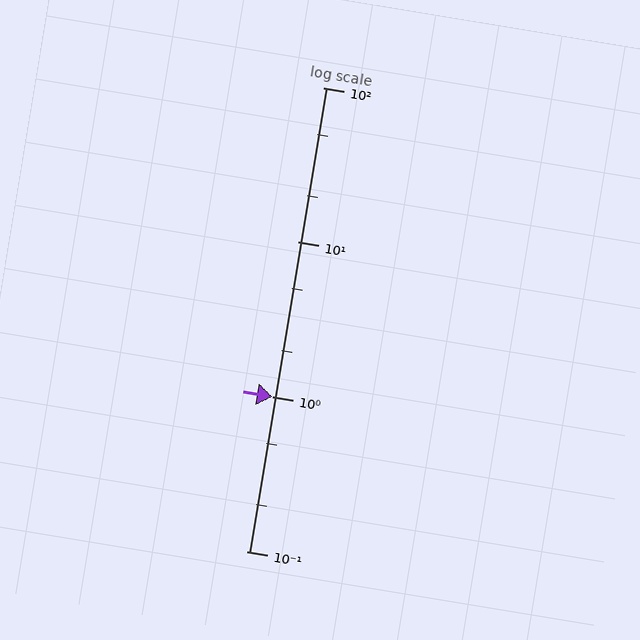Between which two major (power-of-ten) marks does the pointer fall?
The pointer is between 1 and 10.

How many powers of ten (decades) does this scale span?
The scale spans 3 decades, from 0.1 to 100.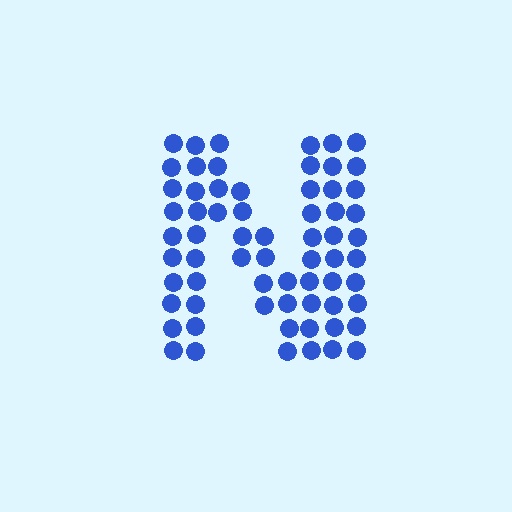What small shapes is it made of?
It is made of small circles.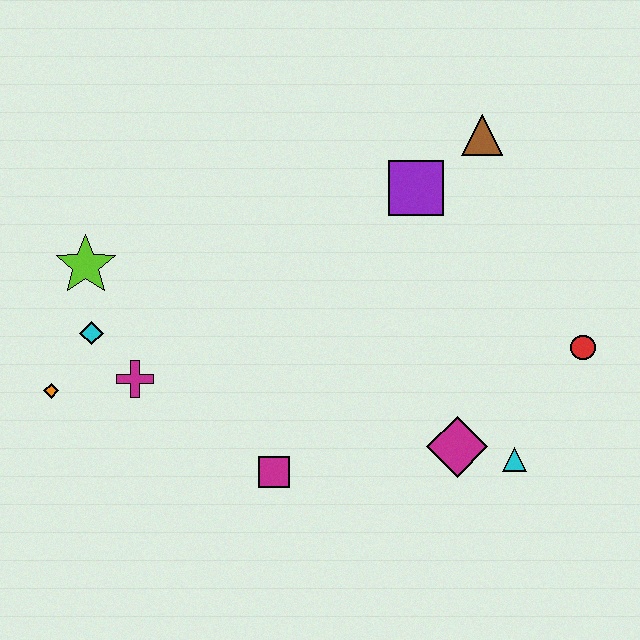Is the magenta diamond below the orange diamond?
Yes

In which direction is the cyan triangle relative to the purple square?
The cyan triangle is below the purple square.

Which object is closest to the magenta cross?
The cyan diamond is closest to the magenta cross.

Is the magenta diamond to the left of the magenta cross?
No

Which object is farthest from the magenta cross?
The red circle is farthest from the magenta cross.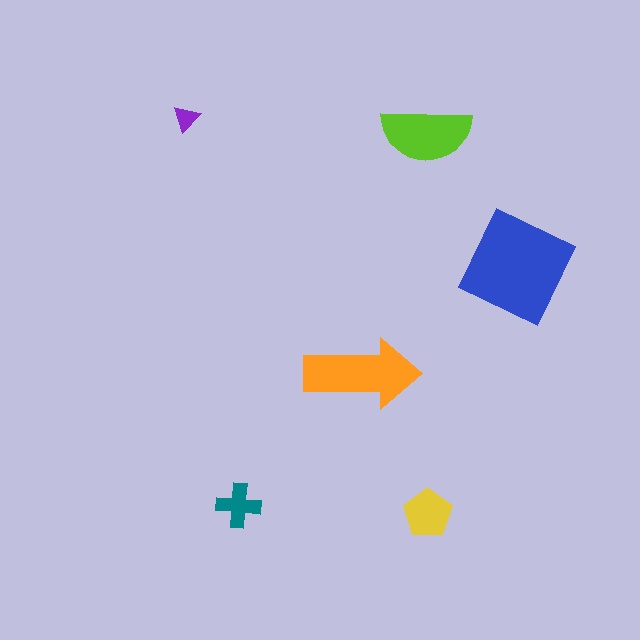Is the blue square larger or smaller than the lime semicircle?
Larger.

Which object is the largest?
The blue square.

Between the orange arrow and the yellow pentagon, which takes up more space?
The orange arrow.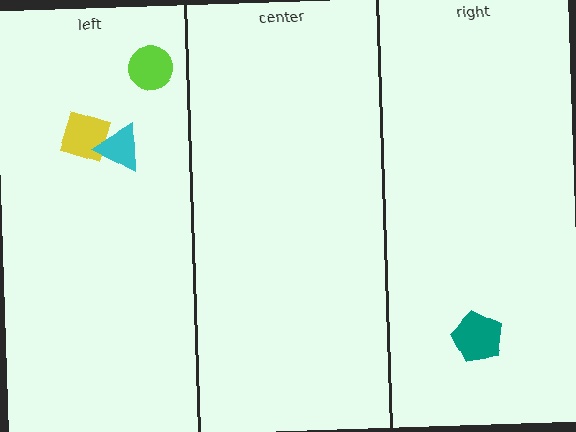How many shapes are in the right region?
1.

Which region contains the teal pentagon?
The right region.